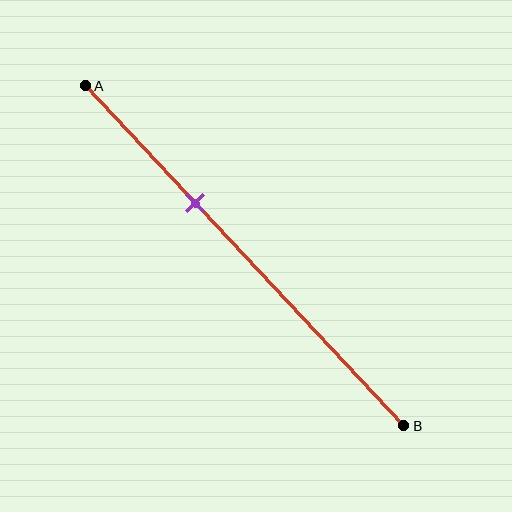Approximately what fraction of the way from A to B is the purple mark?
The purple mark is approximately 35% of the way from A to B.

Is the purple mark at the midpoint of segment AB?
No, the mark is at about 35% from A, not at the 50% midpoint.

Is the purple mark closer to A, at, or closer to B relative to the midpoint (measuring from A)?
The purple mark is closer to point A than the midpoint of segment AB.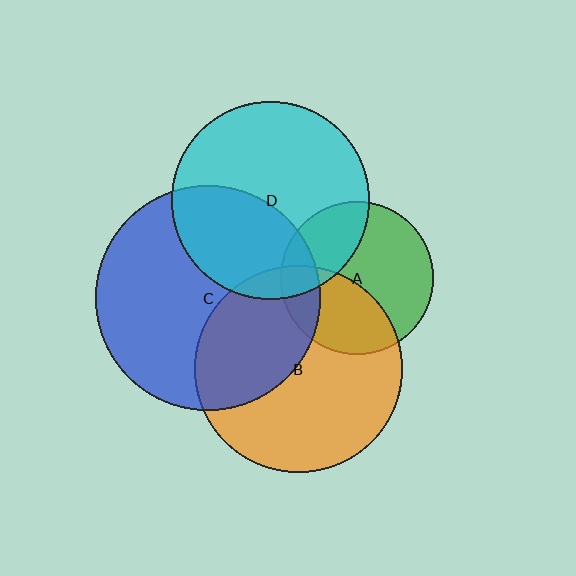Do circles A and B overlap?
Yes.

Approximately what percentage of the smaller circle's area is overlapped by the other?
Approximately 40%.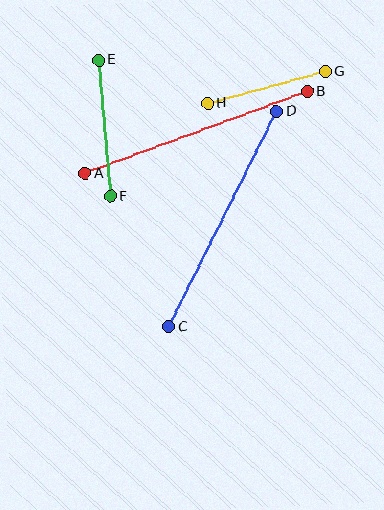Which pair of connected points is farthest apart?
Points C and D are farthest apart.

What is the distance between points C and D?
The distance is approximately 241 pixels.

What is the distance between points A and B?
The distance is approximately 237 pixels.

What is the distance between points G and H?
The distance is approximately 122 pixels.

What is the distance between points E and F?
The distance is approximately 136 pixels.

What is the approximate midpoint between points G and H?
The midpoint is at approximately (266, 88) pixels.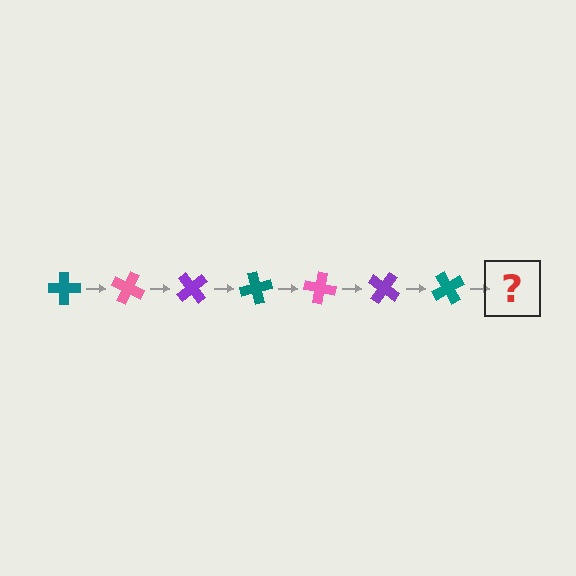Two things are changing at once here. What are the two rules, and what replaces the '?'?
The two rules are that it rotates 25 degrees each step and the color cycles through teal, pink, and purple. The '?' should be a pink cross, rotated 175 degrees from the start.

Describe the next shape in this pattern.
It should be a pink cross, rotated 175 degrees from the start.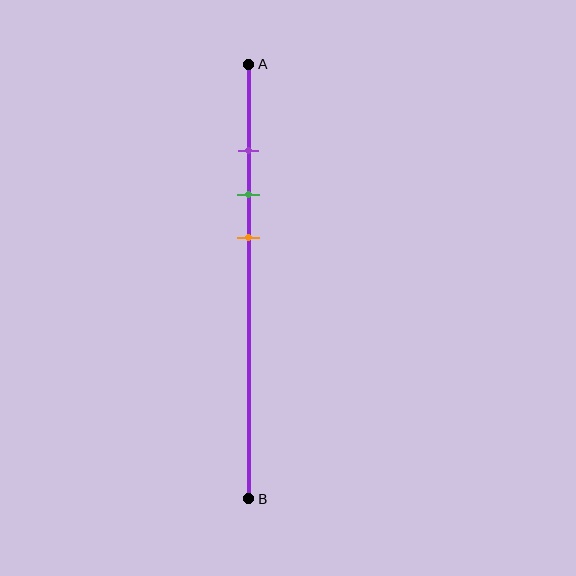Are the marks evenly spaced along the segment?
Yes, the marks are approximately evenly spaced.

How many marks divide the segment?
There are 3 marks dividing the segment.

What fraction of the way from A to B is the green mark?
The green mark is approximately 30% (0.3) of the way from A to B.